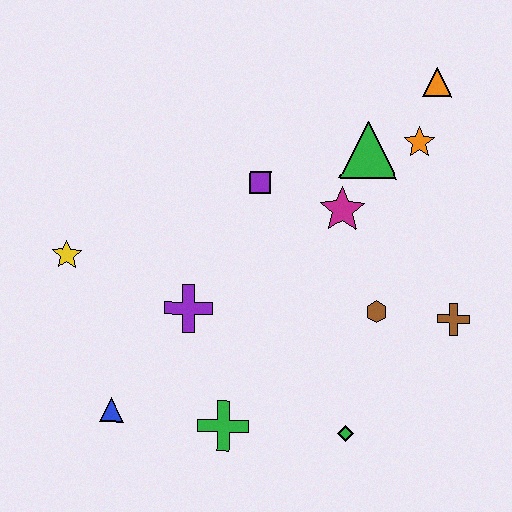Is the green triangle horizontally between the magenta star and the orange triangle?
Yes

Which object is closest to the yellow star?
The purple cross is closest to the yellow star.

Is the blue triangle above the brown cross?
No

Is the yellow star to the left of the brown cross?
Yes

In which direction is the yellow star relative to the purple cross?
The yellow star is to the left of the purple cross.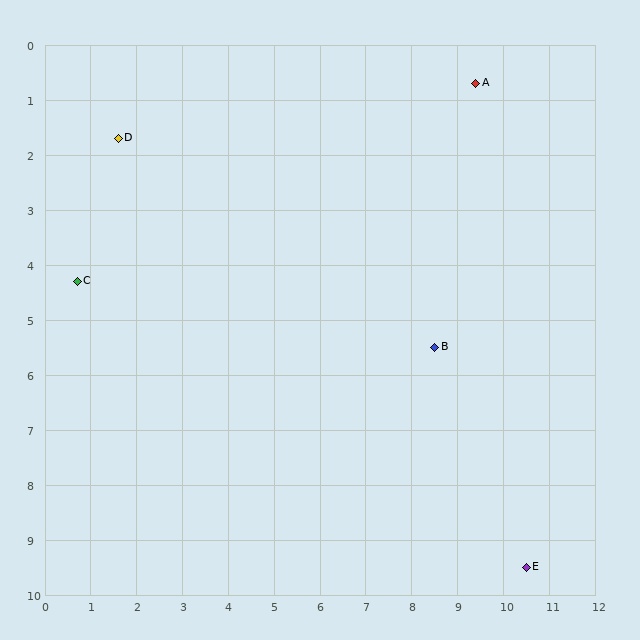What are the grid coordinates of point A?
Point A is at approximately (9.4, 0.7).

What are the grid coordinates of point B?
Point B is at approximately (8.5, 5.5).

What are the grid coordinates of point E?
Point E is at approximately (10.5, 9.5).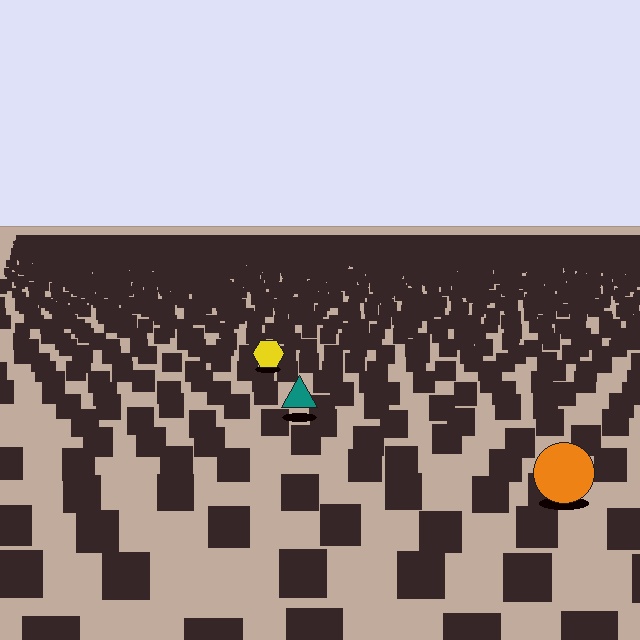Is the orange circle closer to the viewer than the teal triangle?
Yes. The orange circle is closer — you can tell from the texture gradient: the ground texture is coarser near it.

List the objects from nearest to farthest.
From nearest to farthest: the orange circle, the teal triangle, the yellow hexagon.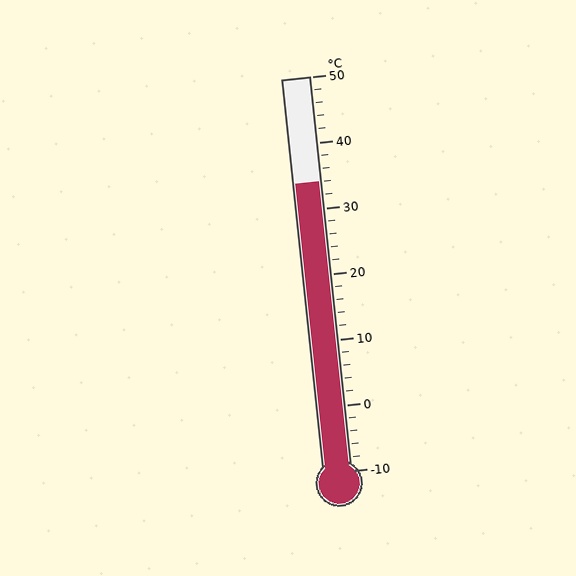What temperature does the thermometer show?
The thermometer shows approximately 34°C.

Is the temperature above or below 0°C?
The temperature is above 0°C.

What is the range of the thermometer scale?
The thermometer scale ranges from -10°C to 50°C.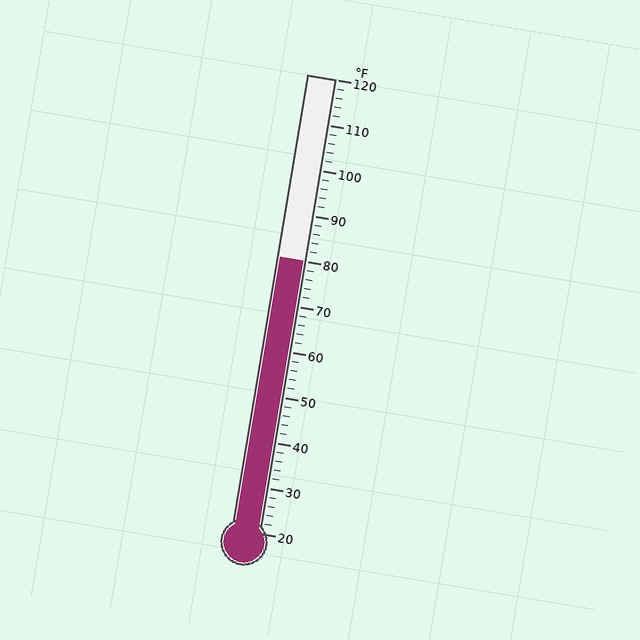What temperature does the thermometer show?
The thermometer shows approximately 80°F.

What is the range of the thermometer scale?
The thermometer scale ranges from 20°F to 120°F.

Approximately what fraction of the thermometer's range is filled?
The thermometer is filled to approximately 60% of its range.